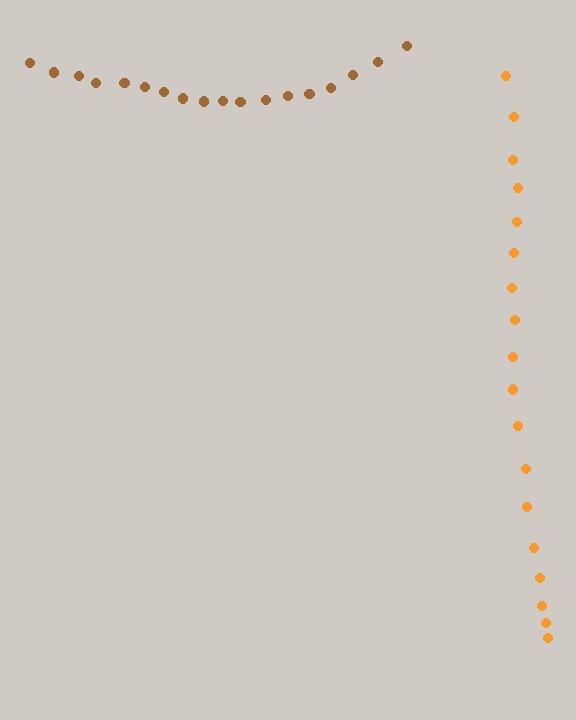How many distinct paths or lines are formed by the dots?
There are 2 distinct paths.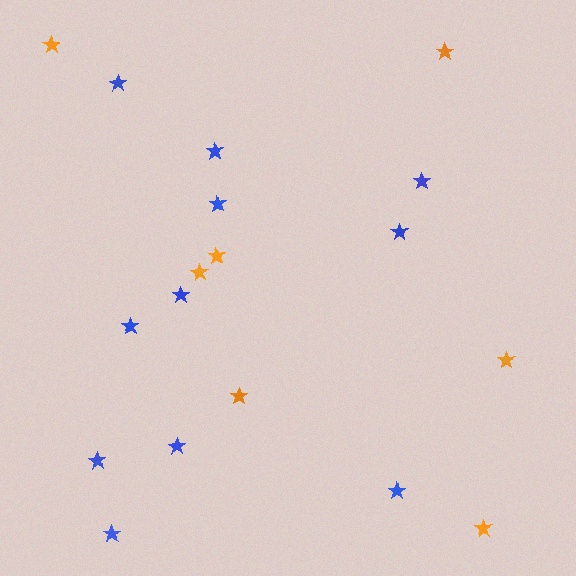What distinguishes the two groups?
There are 2 groups: one group of orange stars (7) and one group of blue stars (11).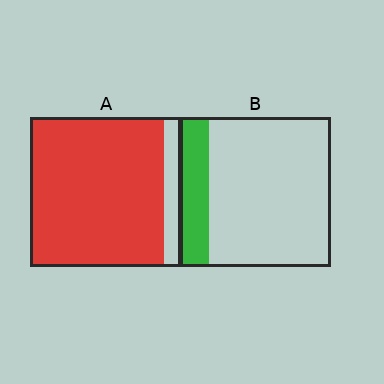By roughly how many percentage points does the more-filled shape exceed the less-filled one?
By roughly 70 percentage points (A over B).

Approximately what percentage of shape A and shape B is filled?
A is approximately 90% and B is approximately 20%.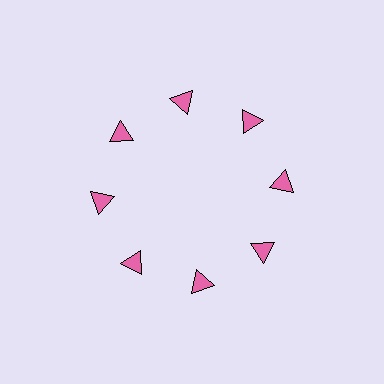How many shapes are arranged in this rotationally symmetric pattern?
There are 8 shapes, arranged in 8 groups of 1.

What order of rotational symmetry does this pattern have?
This pattern has 8-fold rotational symmetry.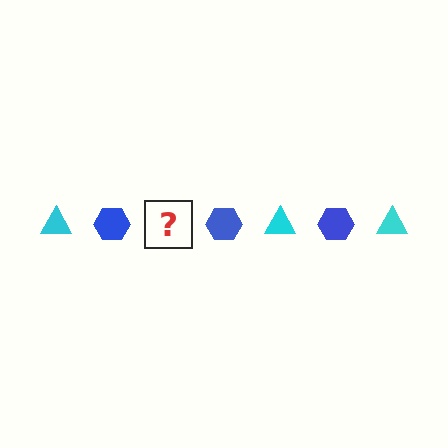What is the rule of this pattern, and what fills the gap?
The rule is that the pattern alternates between cyan triangle and blue hexagon. The gap should be filled with a cyan triangle.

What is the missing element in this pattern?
The missing element is a cyan triangle.